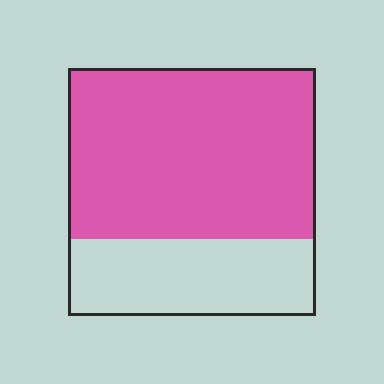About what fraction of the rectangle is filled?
About two thirds (2/3).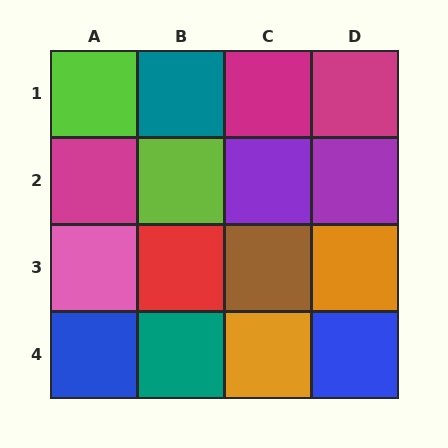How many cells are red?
1 cell is red.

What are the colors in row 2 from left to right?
Magenta, lime, purple, purple.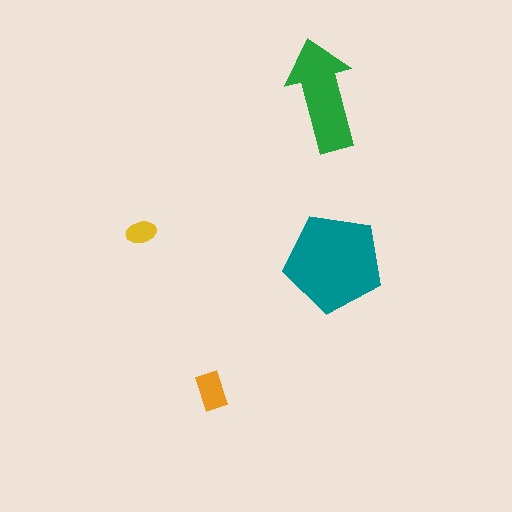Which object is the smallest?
The yellow ellipse.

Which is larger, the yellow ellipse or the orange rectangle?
The orange rectangle.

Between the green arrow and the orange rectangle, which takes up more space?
The green arrow.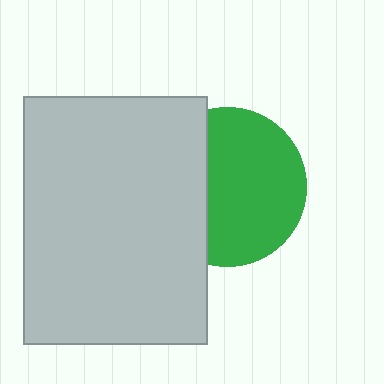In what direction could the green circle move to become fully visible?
The green circle could move right. That would shift it out from behind the light gray rectangle entirely.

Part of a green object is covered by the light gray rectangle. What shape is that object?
It is a circle.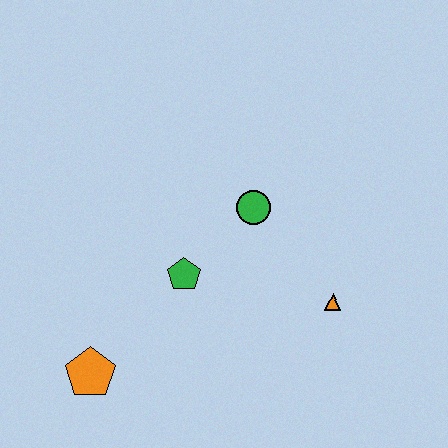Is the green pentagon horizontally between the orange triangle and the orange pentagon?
Yes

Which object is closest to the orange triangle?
The green circle is closest to the orange triangle.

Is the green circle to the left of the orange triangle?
Yes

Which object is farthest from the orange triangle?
The orange pentagon is farthest from the orange triangle.